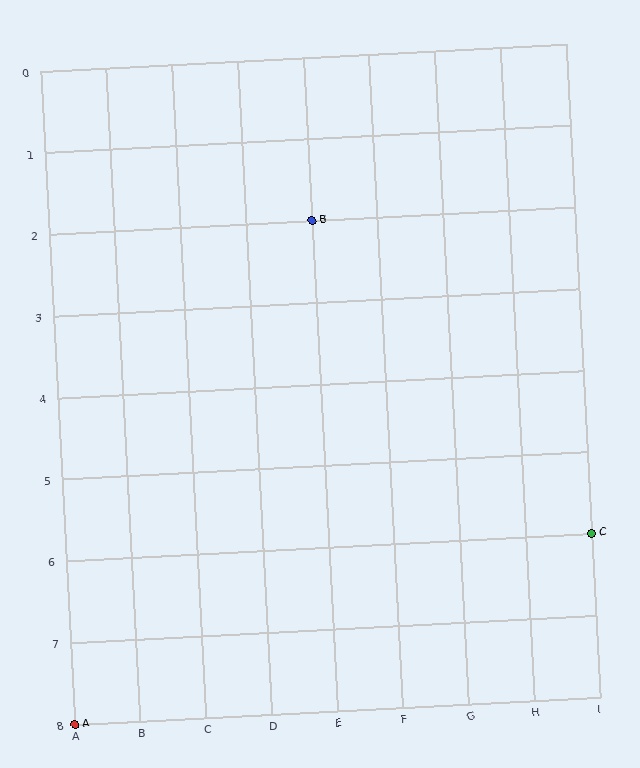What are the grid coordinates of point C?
Point C is at grid coordinates (I, 6).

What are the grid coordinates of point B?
Point B is at grid coordinates (E, 2).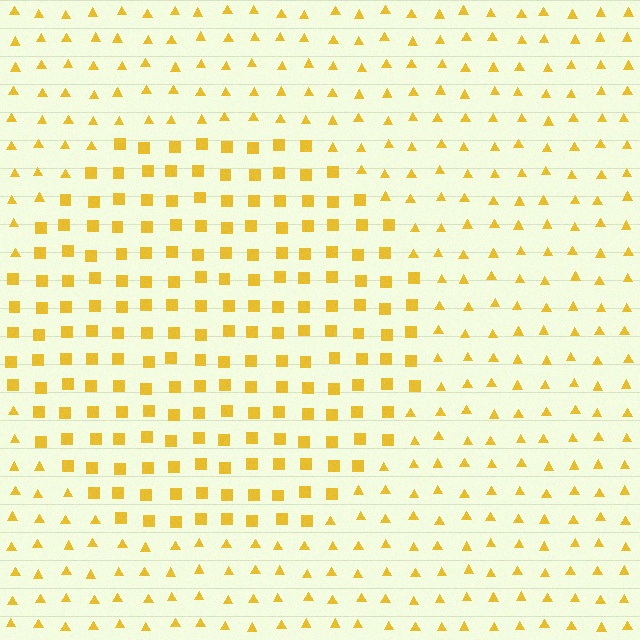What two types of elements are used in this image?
The image uses squares inside the circle region and triangles outside it.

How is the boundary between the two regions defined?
The boundary is defined by a change in element shape: squares inside vs. triangles outside. All elements share the same color and spacing.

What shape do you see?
I see a circle.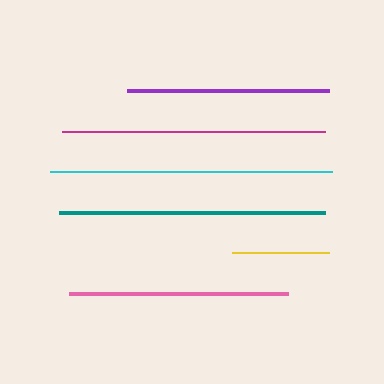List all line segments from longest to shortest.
From longest to shortest: cyan, teal, magenta, pink, purple, yellow.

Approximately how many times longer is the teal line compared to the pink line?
The teal line is approximately 1.2 times the length of the pink line.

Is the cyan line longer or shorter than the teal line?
The cyan line is longer than the teal line.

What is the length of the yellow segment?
The yellow segment is approximately 97 pixels long.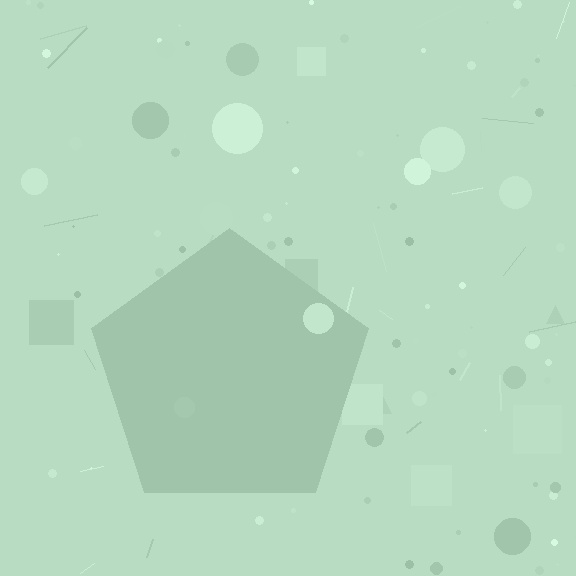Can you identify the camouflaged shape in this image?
The camouflaged shape is a pentagon.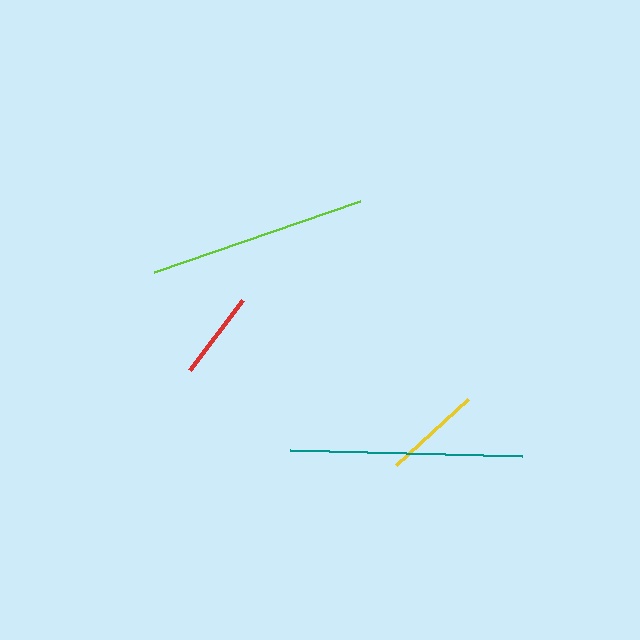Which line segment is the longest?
The teal line is the longest at approximately 232 pixels.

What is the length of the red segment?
The red segment is approximately 88 pixels long.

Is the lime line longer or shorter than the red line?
The lime line is longer than the red line.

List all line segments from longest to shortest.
From longest to shortest: teal, lime, yellow, red.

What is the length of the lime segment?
The lime segment is approximately 218 pixels long.